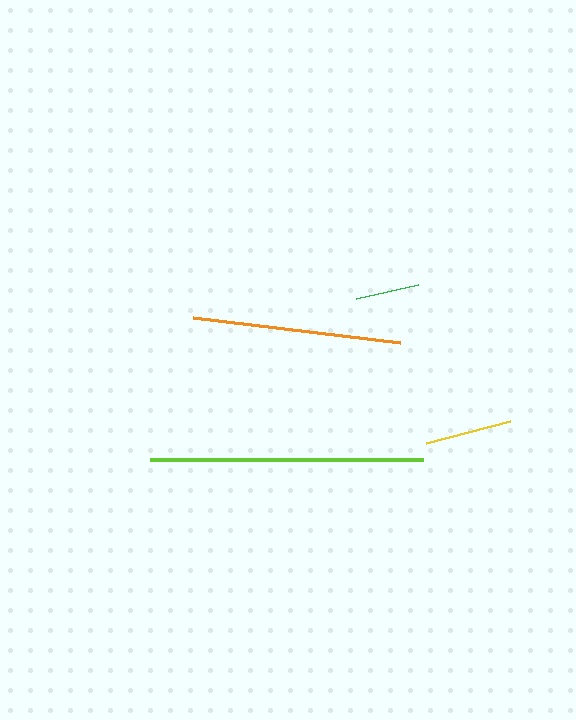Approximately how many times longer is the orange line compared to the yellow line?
The orange line is approximately 2.4 times the length of the yellow line.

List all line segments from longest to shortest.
From longest to shortest: lime, orange, yellow, green.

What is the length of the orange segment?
The orange segment is approximately 208 pixels long.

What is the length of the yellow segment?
The yellow segment is approximately 87 pixels long.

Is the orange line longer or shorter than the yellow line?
The orange line is longer than the yellow line.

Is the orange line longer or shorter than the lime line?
The lime line is longer than the orange line.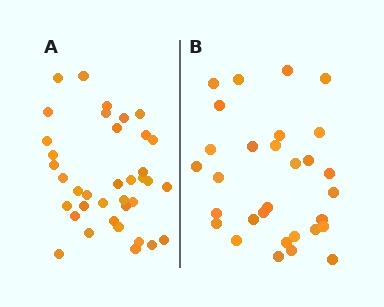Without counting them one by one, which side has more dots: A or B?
Region A (the left region) has more dots.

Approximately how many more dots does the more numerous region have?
Region A has roughly 8 or so more dots than region B.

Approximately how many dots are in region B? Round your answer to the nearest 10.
About 30 dots.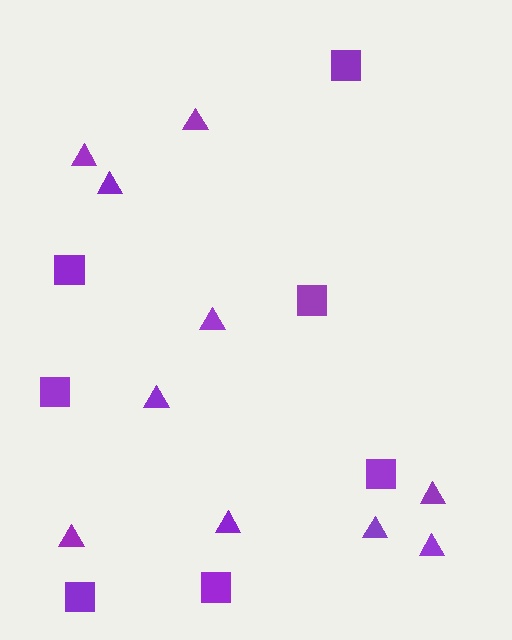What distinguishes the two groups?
There are 2 groups: one group of squares (7) and one group of triangles (10).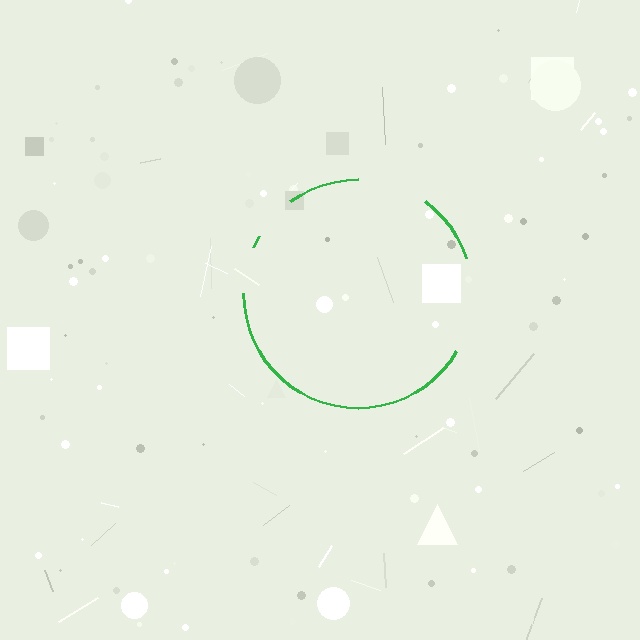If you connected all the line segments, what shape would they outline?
They would outline a circle.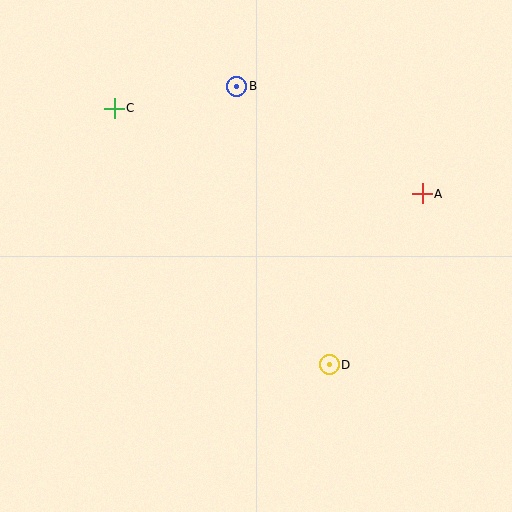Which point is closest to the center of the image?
Point D at (329, 365) is closest to the center.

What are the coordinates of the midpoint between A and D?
The midpoint between A and D is at (376, 279).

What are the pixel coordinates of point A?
Point A is at (422, 194).